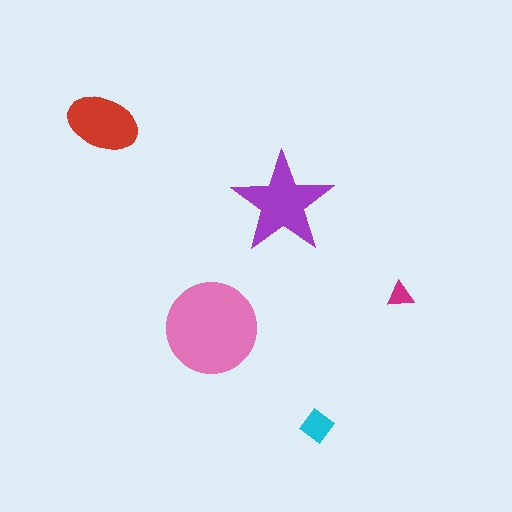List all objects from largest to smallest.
The pink circle, the purple star, the red ellipse, the cyan diamond, the magenta triangle.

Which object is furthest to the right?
The magenta triangle is rightmost.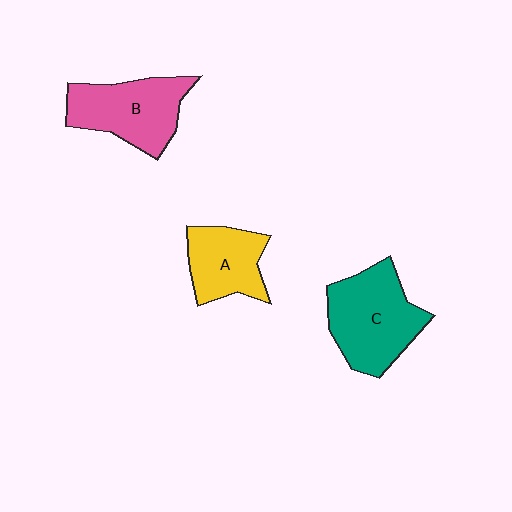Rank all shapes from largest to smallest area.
From largest to smallest: C (teal), B (pink), A (yellow).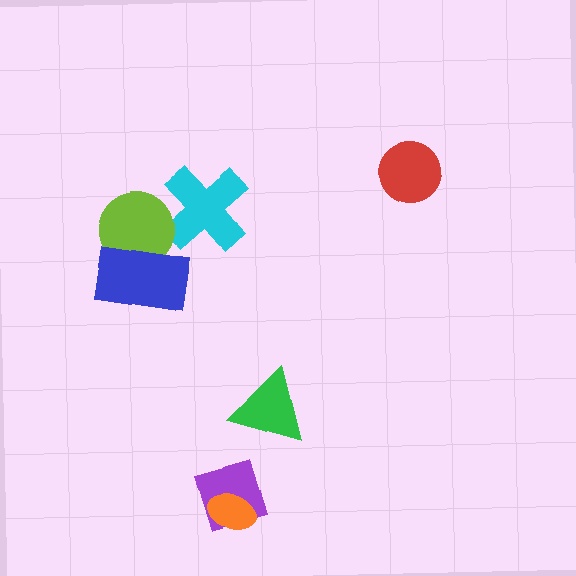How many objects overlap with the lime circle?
2 objects overlap with the lime circle.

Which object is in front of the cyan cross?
The lime circle is in front of the cyan cross.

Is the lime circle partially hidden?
Yes, it is partially covered by another shape.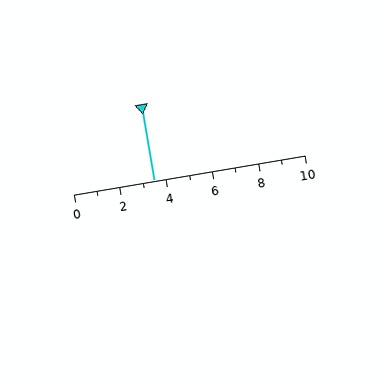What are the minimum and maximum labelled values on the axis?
The axis runs from 0 to 10.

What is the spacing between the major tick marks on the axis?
The major ticks are spaced 2 apart.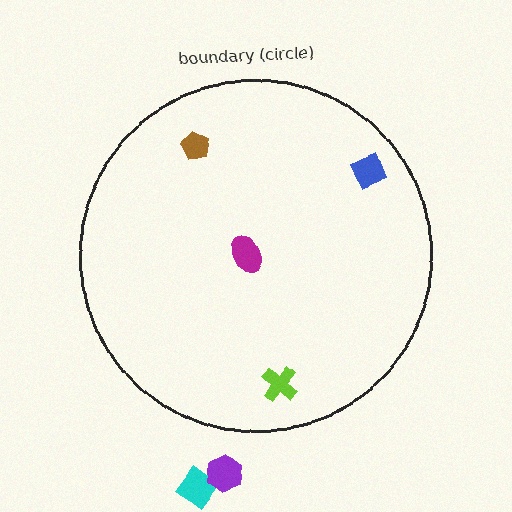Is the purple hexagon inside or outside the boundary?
Outside.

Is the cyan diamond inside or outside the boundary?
Outside.